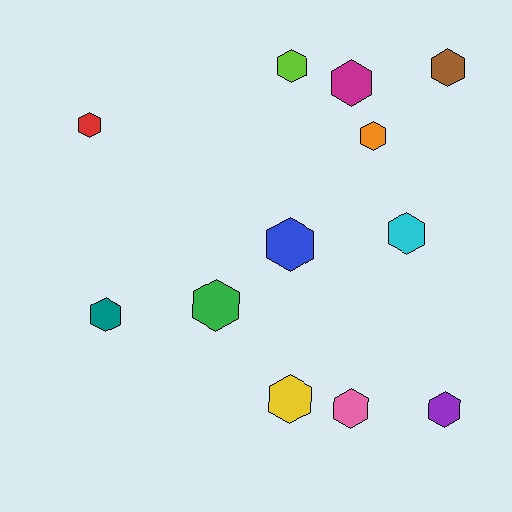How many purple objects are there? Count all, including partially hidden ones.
There is 1 purple object.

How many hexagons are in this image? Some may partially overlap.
There are 12 hexagons.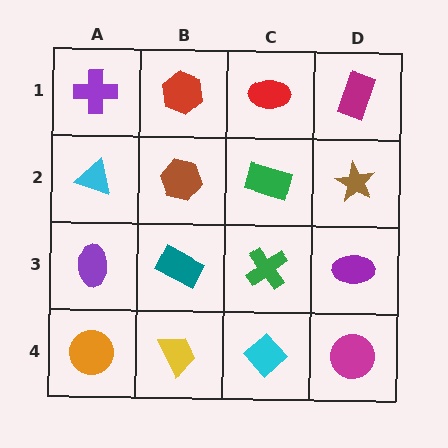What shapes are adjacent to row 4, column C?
A green cross (row 3, column C), a yellow trapezoid (row 4, column B), a magenta circle (row 4, column D).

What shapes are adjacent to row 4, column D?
A purple ellipse (row 3, column D), a cyan diamond (row 4, column C).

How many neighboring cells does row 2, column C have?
4.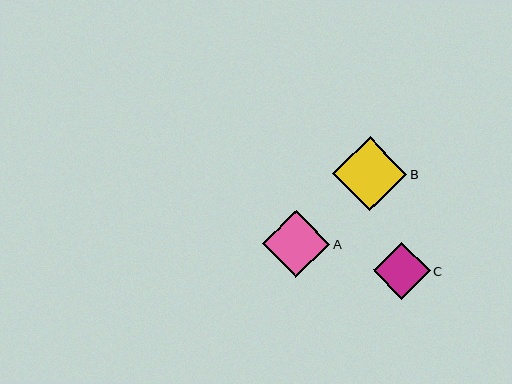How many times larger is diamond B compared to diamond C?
Diamond B is approximately 1.3 times the size of diamond C.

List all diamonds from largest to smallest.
From largest to smallest: B, A, C.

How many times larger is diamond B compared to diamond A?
Diamond B is approximately 1.1 times the size of diamond A.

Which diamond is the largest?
Diamond B is the largest with a size of approximately 74 pixels.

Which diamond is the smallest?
Diamond C is the smallest with a size of approximately 57 pixels.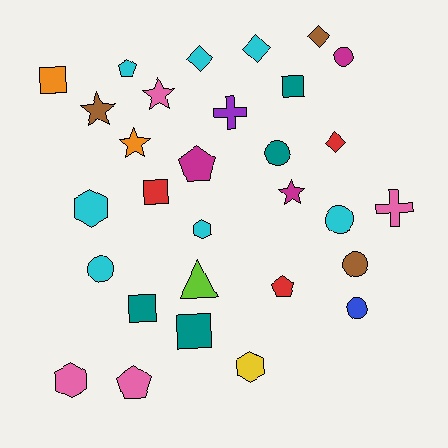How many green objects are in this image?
There are no green objects.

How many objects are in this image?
There are 30 objects.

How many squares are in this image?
There are 5 squares.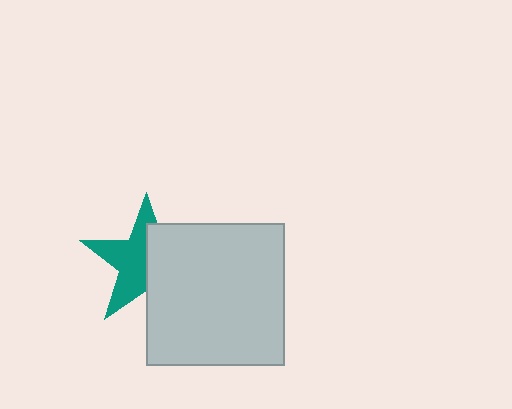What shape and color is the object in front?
The object in front is a light gray rectangle.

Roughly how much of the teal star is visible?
About half of it is visible (roughly 52%).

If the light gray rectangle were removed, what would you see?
You would see the complete teal star.